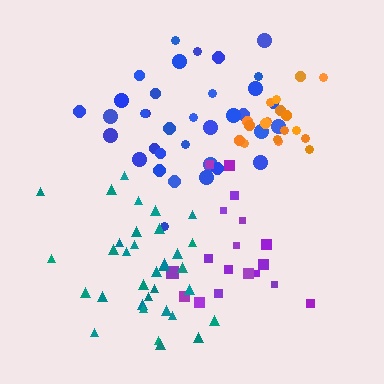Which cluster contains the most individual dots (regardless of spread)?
Blue (35).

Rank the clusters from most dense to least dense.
orange, blue, teal, purple.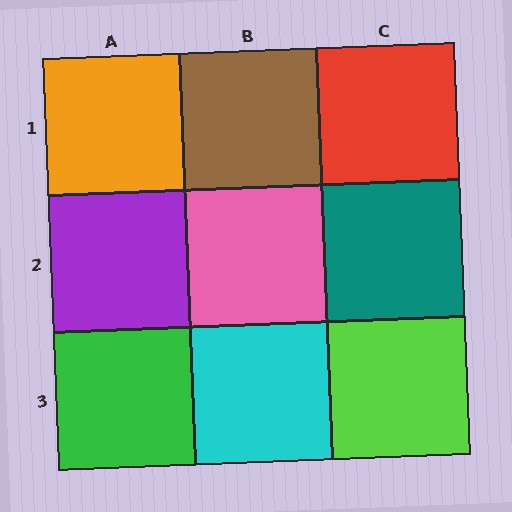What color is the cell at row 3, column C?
Lime.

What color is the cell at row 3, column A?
Green.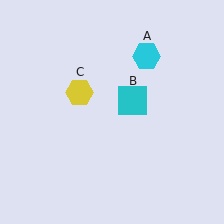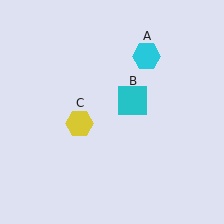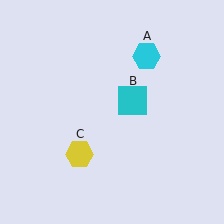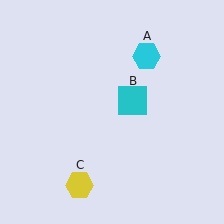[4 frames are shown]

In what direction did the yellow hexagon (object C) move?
The yellow hexagon (object C) moved down.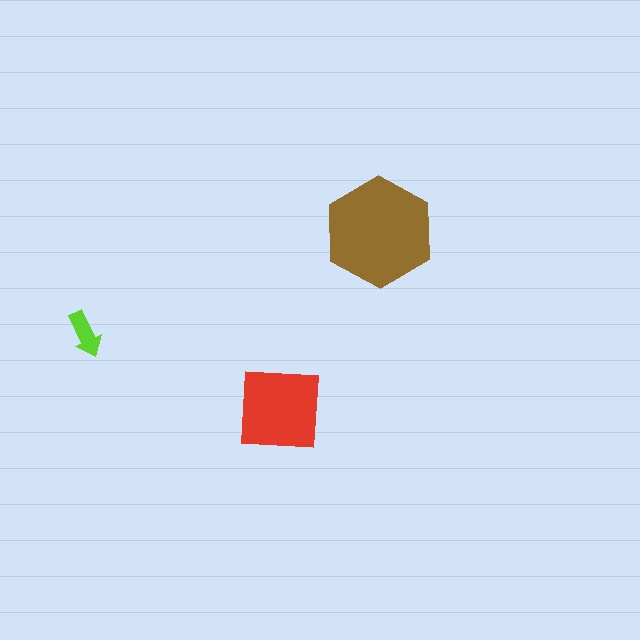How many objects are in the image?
There are 3 objects in the image.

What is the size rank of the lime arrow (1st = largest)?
3rd.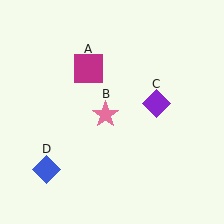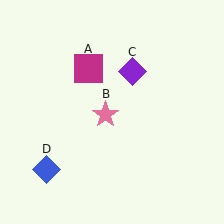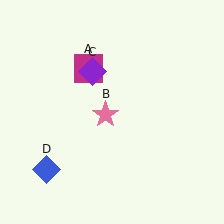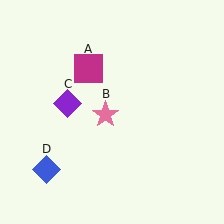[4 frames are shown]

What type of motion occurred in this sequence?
The purple diamond (object C) rotated counterclockwise around the center of the scene.